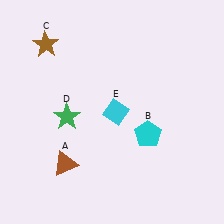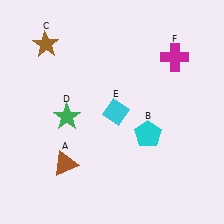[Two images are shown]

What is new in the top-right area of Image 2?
A magenta cross (F) was added in the top-right area of Image 2.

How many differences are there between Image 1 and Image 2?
There is 1 difference between the two images.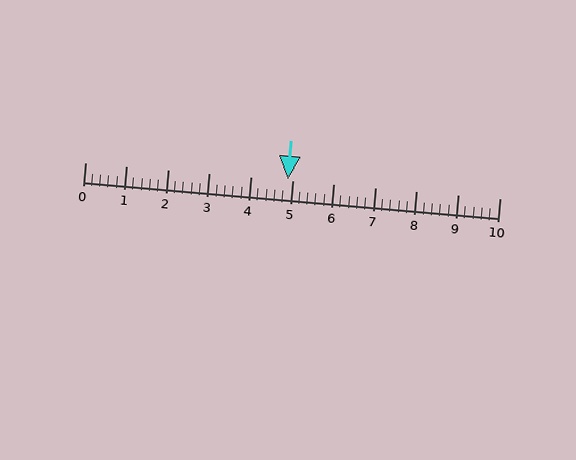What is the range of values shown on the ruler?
The ruler shows values from 0 to 10.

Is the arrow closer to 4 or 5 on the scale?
The arrow is closer to 5.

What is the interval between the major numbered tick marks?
The major tick marks are spaced 1 units apart.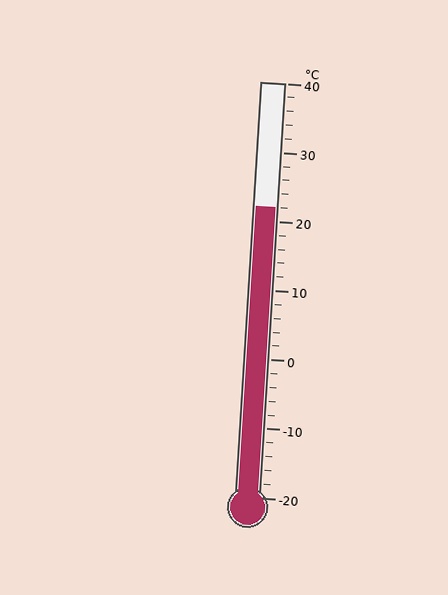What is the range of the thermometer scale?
The thermometer scale ranges from -20°C to 40°C.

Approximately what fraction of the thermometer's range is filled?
The thermometer is filled to approximately 70% of its range.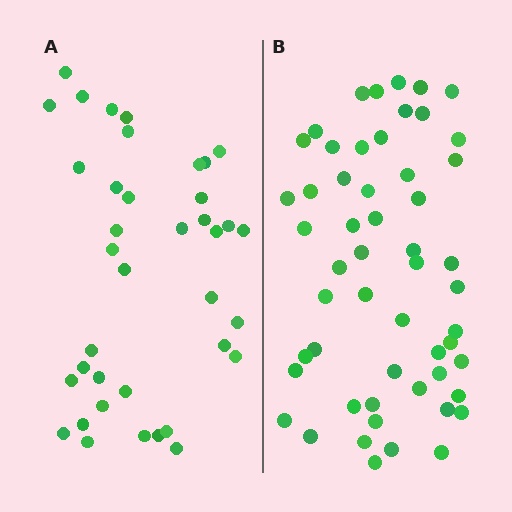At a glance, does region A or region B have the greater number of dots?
Region B (the right region) has more dots.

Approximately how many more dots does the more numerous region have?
Region B has approximately 15 more dots than region A.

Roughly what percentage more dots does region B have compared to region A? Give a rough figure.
About 40% more.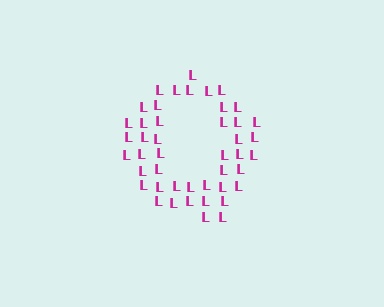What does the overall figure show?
The overall figure shows the letter Q.